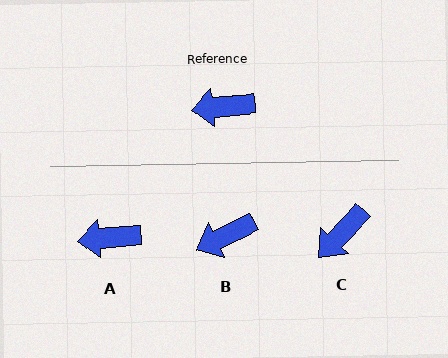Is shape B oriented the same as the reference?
No, it is off by about 21 degrees.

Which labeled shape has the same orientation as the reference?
A.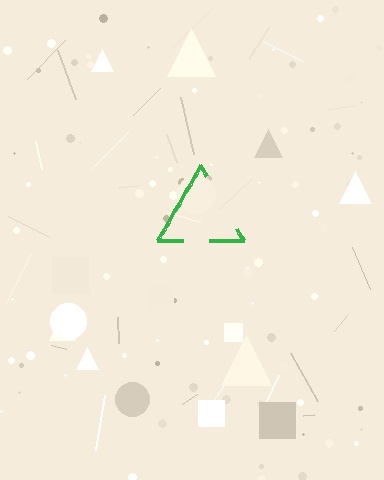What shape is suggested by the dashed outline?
The dashed outline suggests a triangle.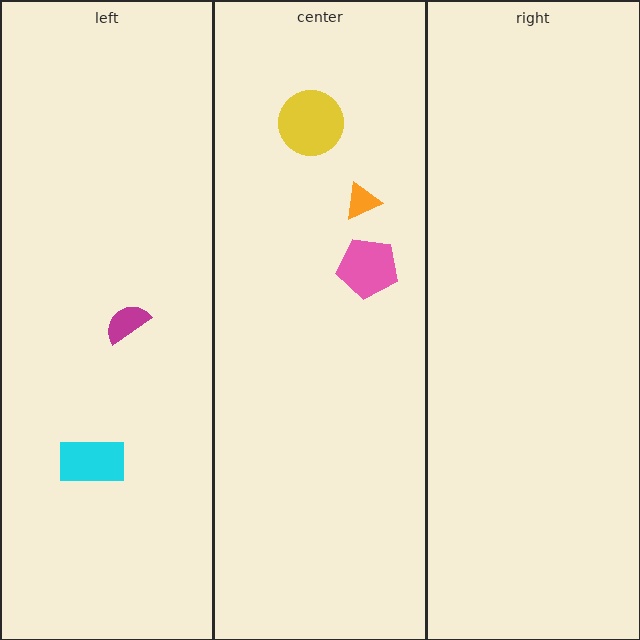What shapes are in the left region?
The magenta semicircle, the cyan rectangle.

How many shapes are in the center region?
3.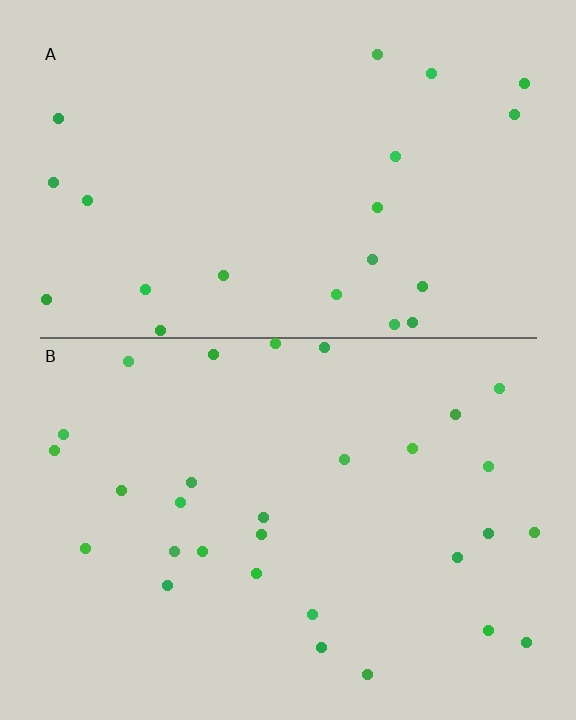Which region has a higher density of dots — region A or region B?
B (the bottom).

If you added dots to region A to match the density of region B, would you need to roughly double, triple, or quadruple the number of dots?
Approximately double.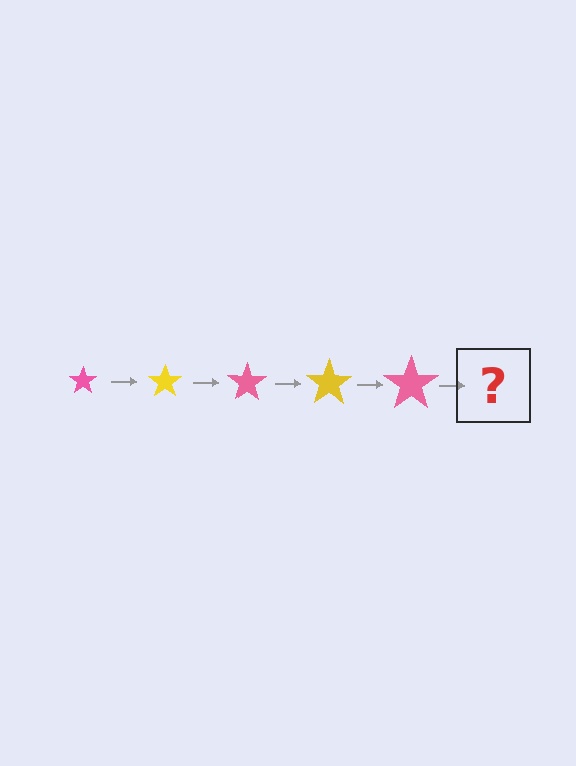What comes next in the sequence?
The next element should be a yellow star, larger than the previous one.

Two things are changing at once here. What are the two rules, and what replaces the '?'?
The two rules are that the star grows larger each step and the color cycles through pink and yellow. The '?' should be a yellow star, larger than the previous one.